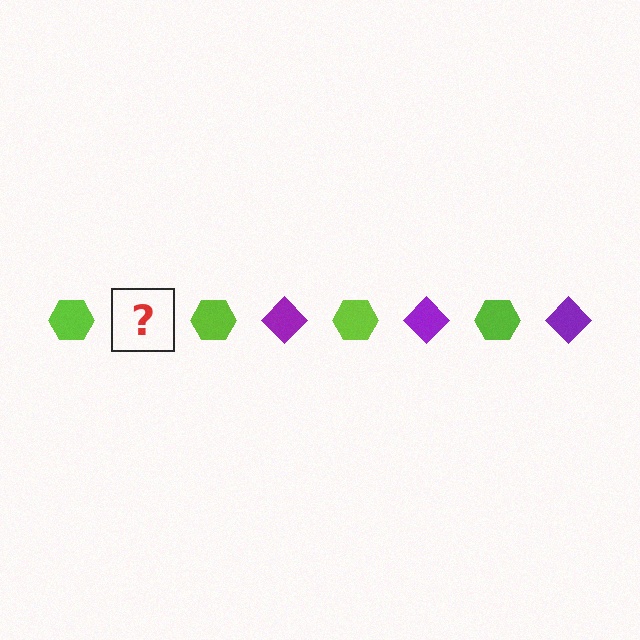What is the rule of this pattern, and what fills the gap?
The rule is that the pattern alternates between lime hexagon and purple diamond. The gap should be filled with a purple diamond.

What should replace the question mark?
The question mark should be replaced with a purple diamond.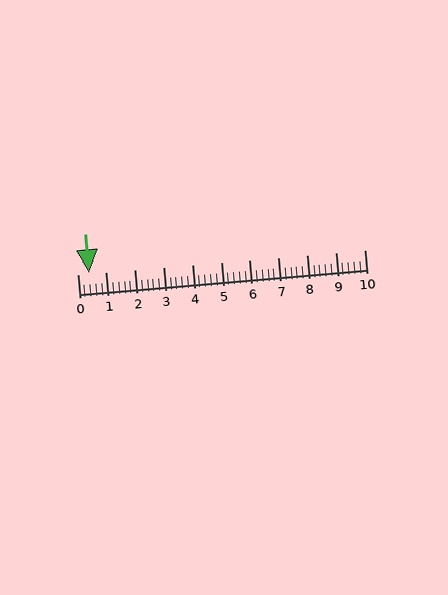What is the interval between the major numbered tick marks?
The major tick marks are spaced 1 units apart.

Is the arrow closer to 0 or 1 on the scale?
The arrow is closer to 0.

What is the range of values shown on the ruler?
The ruler shows values from 0 to 10.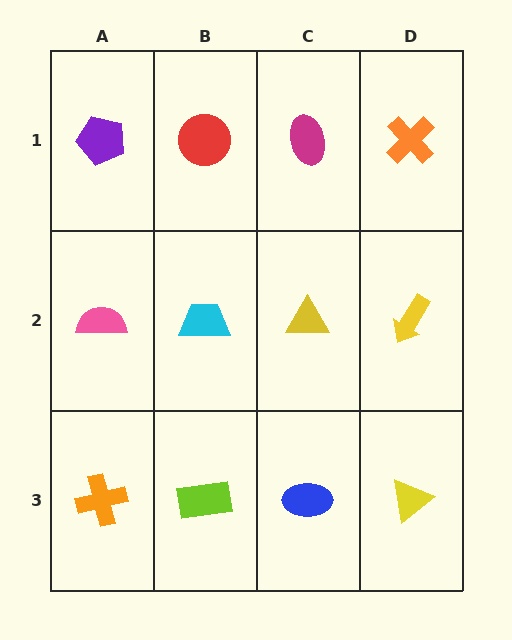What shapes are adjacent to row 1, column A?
A pink semicircle (row 2, column A), a red circle (row 1, column B).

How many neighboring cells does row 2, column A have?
3.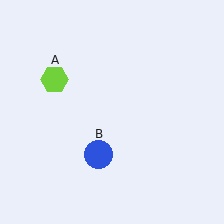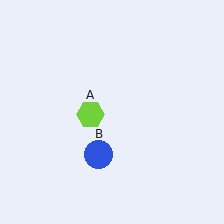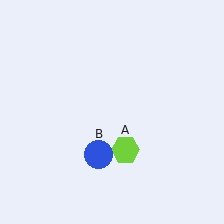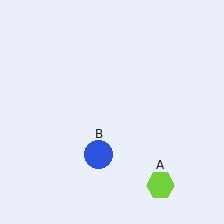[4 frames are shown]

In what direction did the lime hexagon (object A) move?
The lime hexagon (object A) moved down and to the right.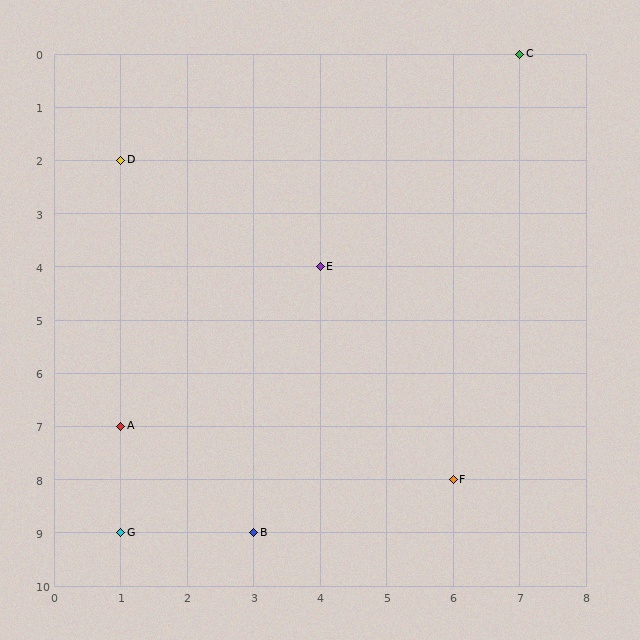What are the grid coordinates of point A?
Point A is at grid coordinates (1, 7).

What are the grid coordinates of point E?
Point E is at grid coordinates (4, 4).